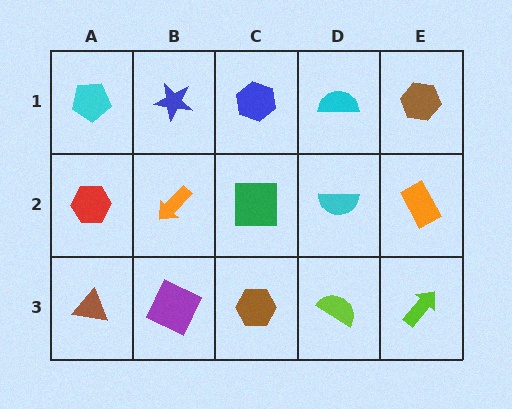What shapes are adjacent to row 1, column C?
A green square (row 2, column C), a blue star (row 1, column B), a cyan semicircle (row 1, column D).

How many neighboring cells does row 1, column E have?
2.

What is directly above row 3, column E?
An orange rectangle.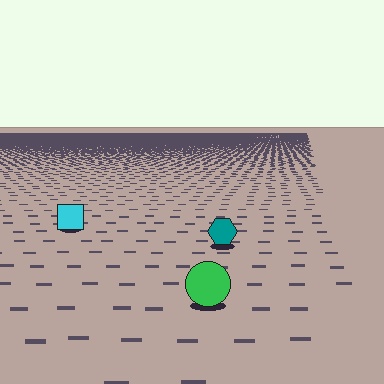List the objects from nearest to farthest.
From nearest to farthest: the green circle, the teal hexagon, the cyan square.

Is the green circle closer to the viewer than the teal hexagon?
Yes. The green circle is closer — you can tell from the texture gradient: the ground texture is coarser near it.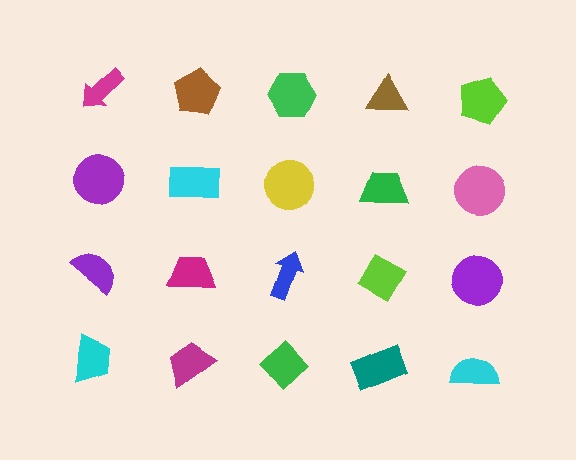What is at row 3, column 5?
A purple circle.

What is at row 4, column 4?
A teal rectangle.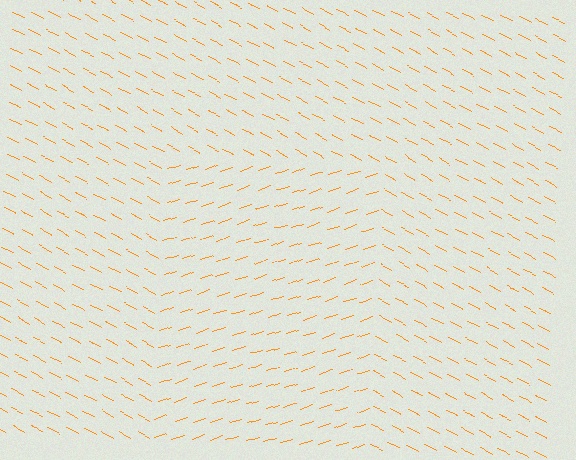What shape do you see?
I see a rectangle.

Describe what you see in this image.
The image is filled with small orange line segments. A rectangle region in the image has lines oriented differently from the surrounding lines, creating a visible texture boundary.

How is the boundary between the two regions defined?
The boundary is defined purely by a change in line orientation (approximately 45 degrees difference). All lines are the same color and thickness.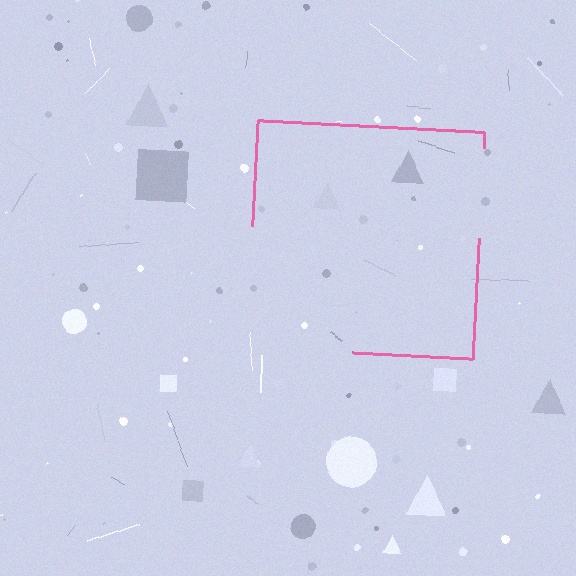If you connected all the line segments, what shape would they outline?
They would outline a square.